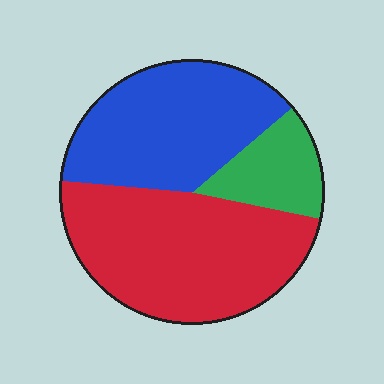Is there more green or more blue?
Blue.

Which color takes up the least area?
Green, at roughly 15%.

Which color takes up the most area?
Red, at roughly 50%.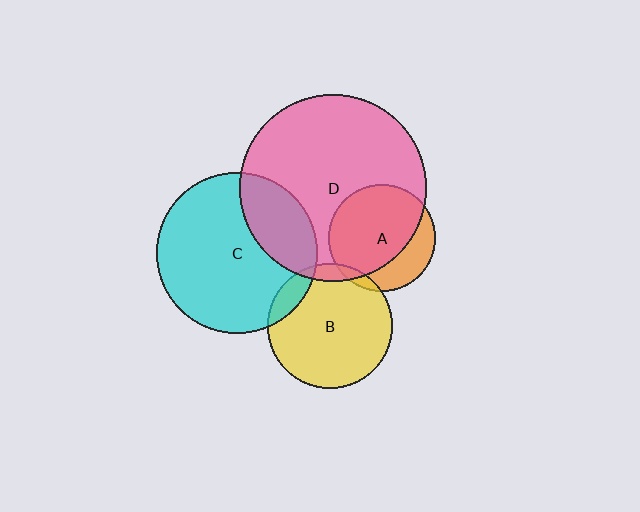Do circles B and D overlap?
Yes.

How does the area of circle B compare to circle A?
Approximately 1.4 times.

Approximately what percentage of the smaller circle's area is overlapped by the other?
Approximately 5%.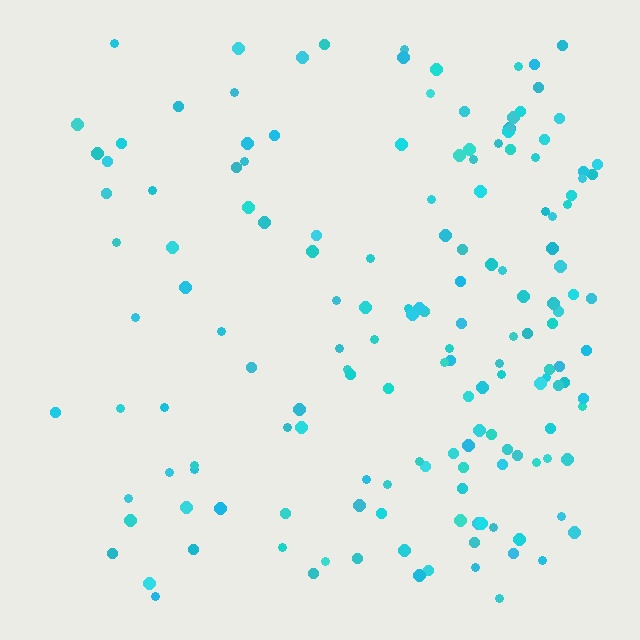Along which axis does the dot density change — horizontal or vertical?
Horizontal.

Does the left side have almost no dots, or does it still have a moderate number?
Still a moderate number, just noticeably fewer than the right.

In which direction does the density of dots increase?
From left to right, with the right side densest.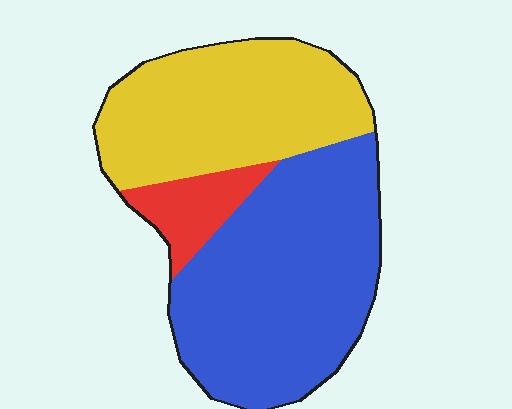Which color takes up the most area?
Blue, at roughly 50%.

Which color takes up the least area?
Red, at roughly 10%.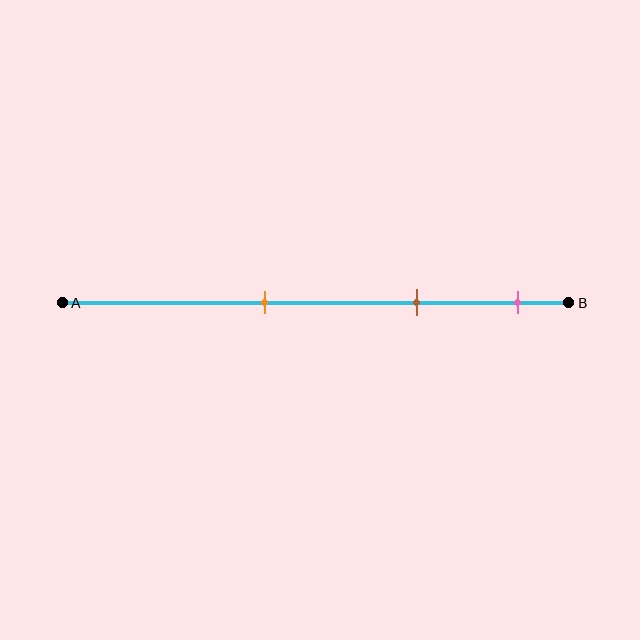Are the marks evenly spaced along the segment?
Yes, the marks are approximately evenly spaced.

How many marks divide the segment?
There are 3 marks dividing the segment.